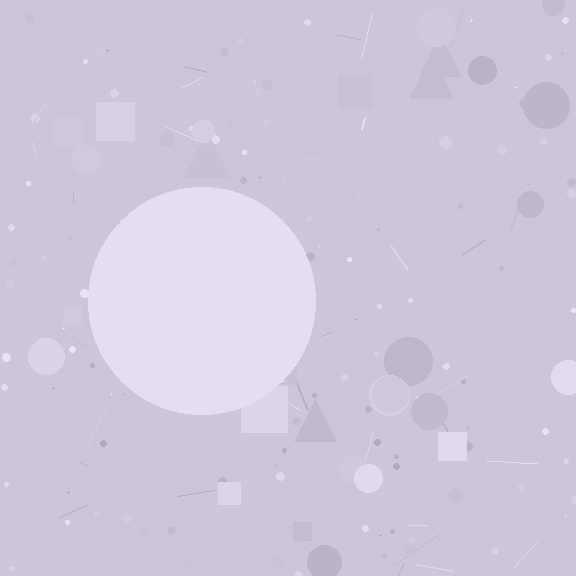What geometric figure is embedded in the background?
A circle is embedded in the background.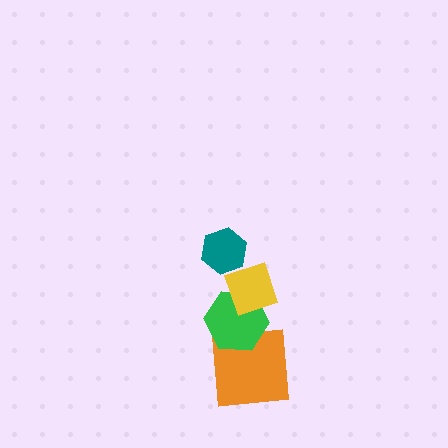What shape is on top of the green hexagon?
The yellow diamond is on top of the green hexagon.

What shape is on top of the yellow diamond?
The teal hexagon is on top of the yellow diamond.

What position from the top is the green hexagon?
The green hexagon is 3rd from the top.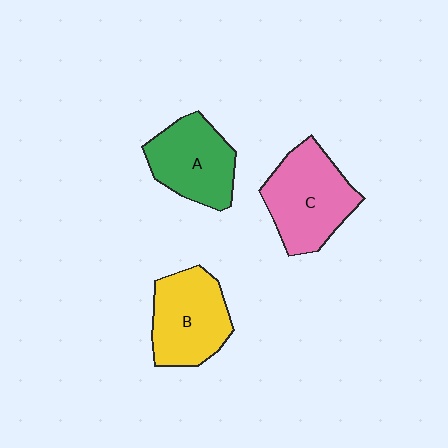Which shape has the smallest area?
Shape A (green).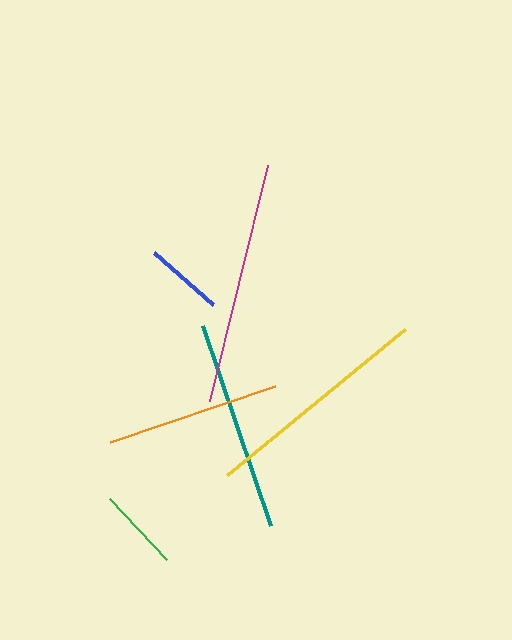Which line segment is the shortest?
The blue line is the shortest at approximately 79 pixels.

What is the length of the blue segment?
The blue segment is approximately 79 pixels long.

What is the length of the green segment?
The green segment is approximately 84 pixels long.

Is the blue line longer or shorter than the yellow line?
The yellow line is longer than the blue line.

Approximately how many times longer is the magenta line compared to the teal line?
The magenta line is approximately 1.2 times the length of the teal line.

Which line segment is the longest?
The magenta line is the longest at approximately 243 pixels.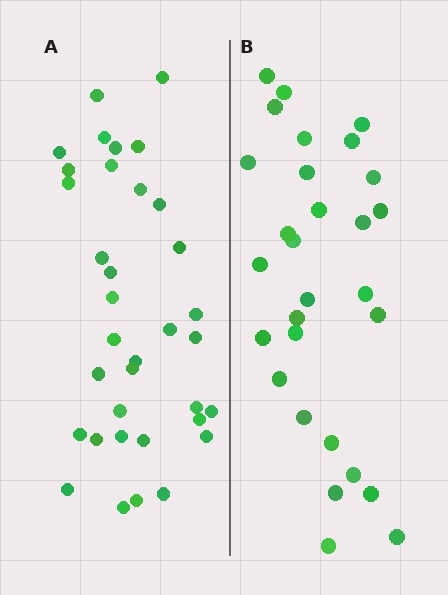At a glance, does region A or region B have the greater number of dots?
Region A (the left region) has more dots.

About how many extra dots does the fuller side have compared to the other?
Region A has about 6 more dots than region B.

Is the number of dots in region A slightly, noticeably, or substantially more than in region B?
Region A has only slightly more — the two regions are fairly close. The ratio is roughly 1.2 to 1.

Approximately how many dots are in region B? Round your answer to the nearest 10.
About 30 dots. (The exact count is 29, which rounds to 30.)